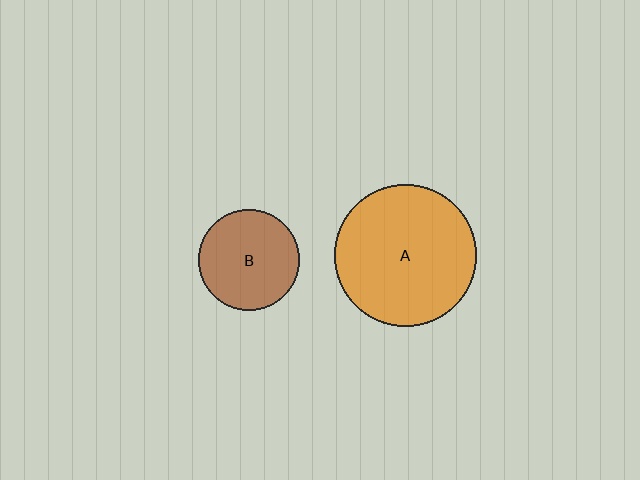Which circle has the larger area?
Circle A (orange).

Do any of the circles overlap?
No, none of the circles overlap.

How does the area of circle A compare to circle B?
Approximately 2.0 times.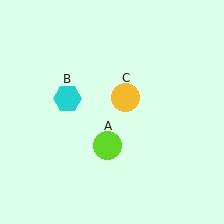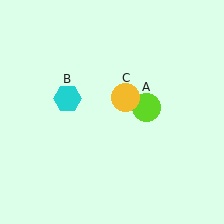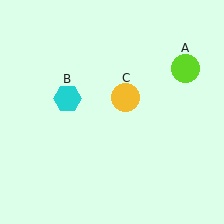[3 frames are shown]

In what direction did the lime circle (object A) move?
The lime circle (object A) moved up and to the right.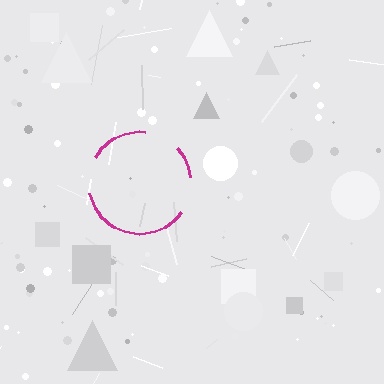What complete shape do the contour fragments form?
The contour fragments form a circle.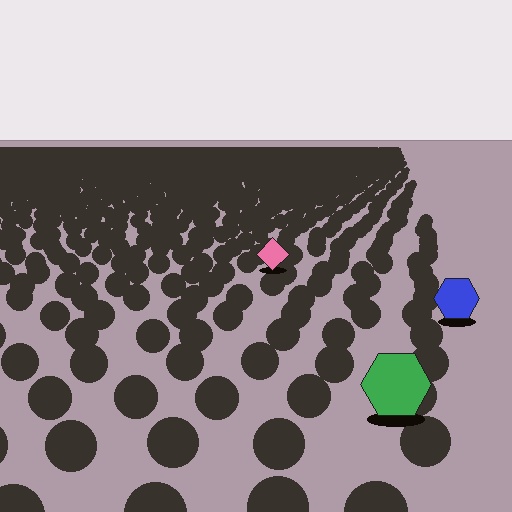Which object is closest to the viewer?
The green hexagon is closest. The texture marks near it are larger and more spread out.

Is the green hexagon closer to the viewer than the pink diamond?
Yes. The green hexagon is closer — you can tell from the texture gradient: the ground texture is coarser near it.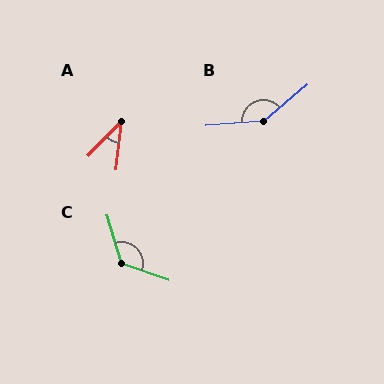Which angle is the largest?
B, at approximately 144 degrees.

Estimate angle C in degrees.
Approximately 126 degrees.